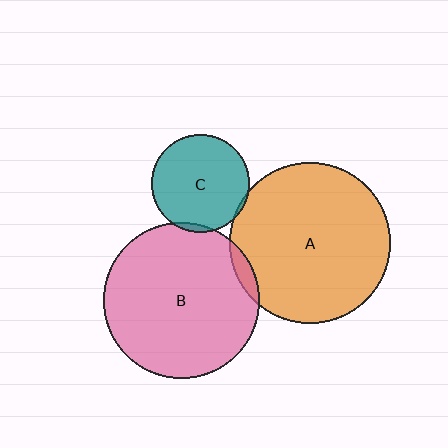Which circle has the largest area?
Circle A (orange).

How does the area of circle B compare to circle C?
Approximately 2.5 times.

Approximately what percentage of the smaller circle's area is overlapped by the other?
Approximately 5%.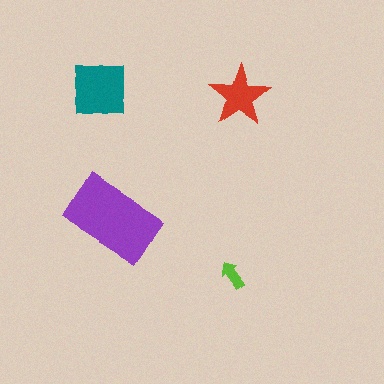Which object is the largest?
The purple rectangle.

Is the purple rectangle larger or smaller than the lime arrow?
Larger.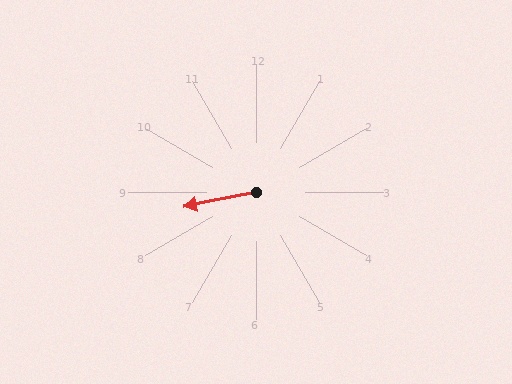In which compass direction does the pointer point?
West.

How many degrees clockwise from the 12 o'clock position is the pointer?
Approximately 259 degrees.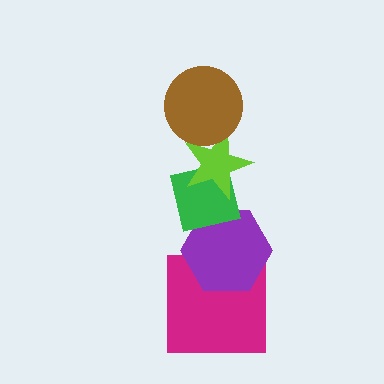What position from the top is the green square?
The green square is 3rd from the top.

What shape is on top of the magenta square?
The purple hexagon is on top of the magenta square.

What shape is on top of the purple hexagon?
The green square is on top of the purple hexagon.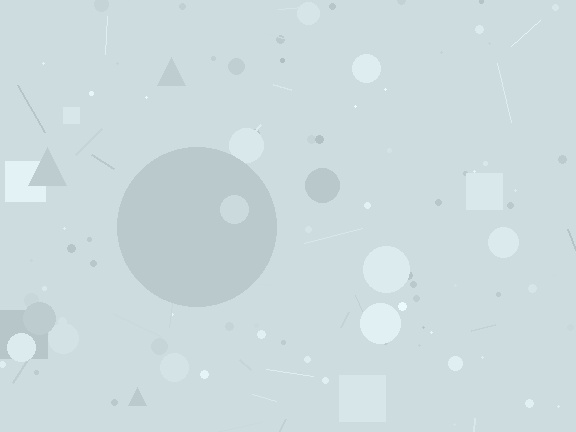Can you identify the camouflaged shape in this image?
The camouflaged shape is a circle.